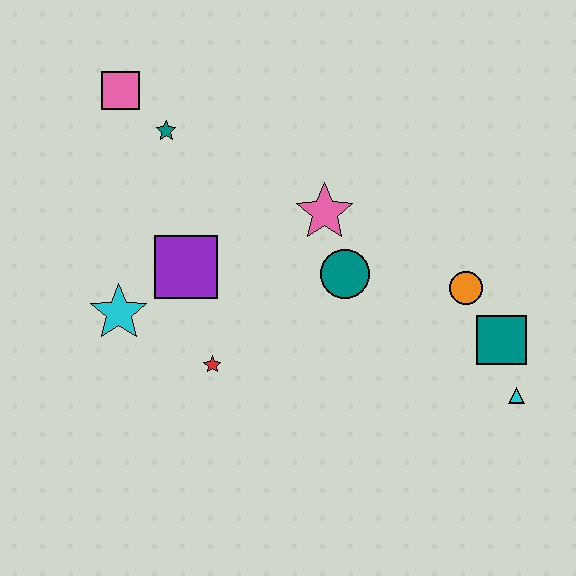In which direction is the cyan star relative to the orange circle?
The cyan star is to the left of the orange circle.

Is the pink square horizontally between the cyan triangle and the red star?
No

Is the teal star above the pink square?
No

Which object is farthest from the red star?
The cyan triangle is farthest from the red star.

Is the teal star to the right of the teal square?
No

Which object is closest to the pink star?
The teal circle is closest to the pink star.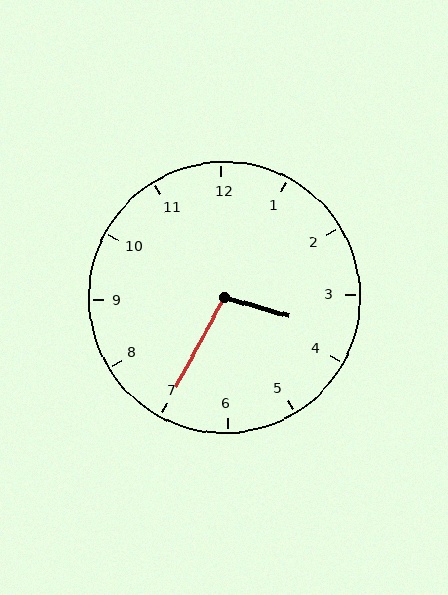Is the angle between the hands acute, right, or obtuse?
It is obtuse.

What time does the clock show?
3:35.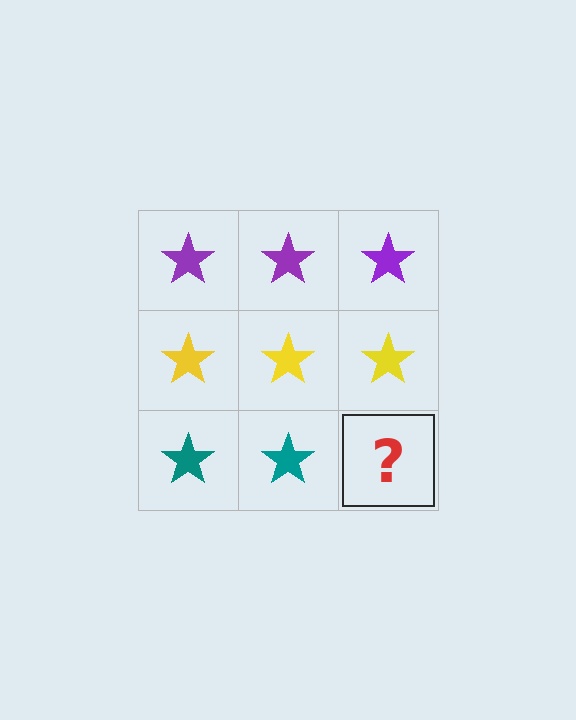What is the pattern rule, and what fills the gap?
The rule is that each row has a consistent color. The gap should be filled with a teal star.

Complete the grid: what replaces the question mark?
The question mark should be replaced with a teal star.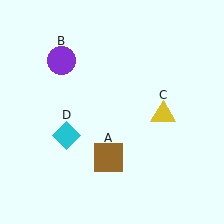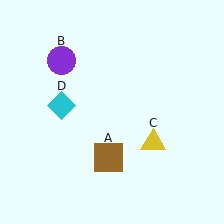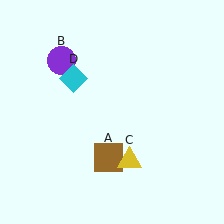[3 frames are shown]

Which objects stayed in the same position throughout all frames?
Brown square (object A) and purple circle (object B) remained stationary.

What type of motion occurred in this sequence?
The yellow triangle (object C), cyan diamond (object D) rotated clockwise around the center of the scene.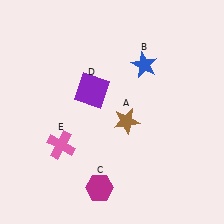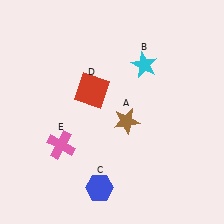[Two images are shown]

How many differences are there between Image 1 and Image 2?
There are 3 differences between the two images.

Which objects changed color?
B changed from blue to cyan. C changed from magenta to blue. D changed from purple to red.